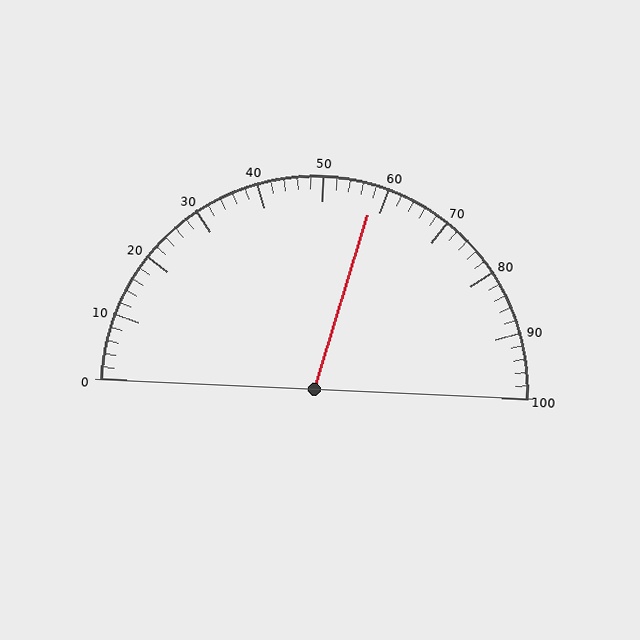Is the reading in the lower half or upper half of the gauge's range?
The reading is in the upper half of the range (0 to 100).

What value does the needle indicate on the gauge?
The needle indicates approximately 58.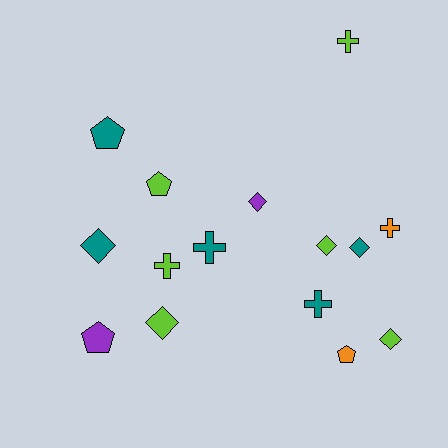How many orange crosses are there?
There is 1 orange cross.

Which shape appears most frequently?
Diamond, with 6 objects.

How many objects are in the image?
There are 15 objects.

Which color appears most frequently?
Lime, with 6 objects.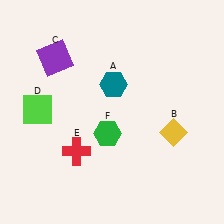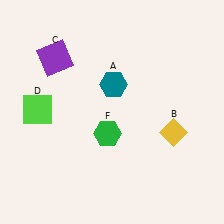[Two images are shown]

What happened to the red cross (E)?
The red cross (E) was removed in Image 2. It was in the bottom-left area of Image 1.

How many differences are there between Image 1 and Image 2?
There is 1 difference between the two images.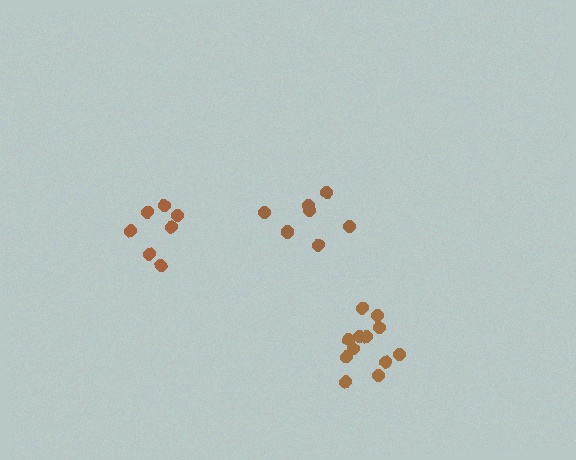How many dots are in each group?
Group 1: 7 dots, Group 2: 8 dots, Group 3: 12 dots (27 total).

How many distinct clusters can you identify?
There are 3 distinct clusters.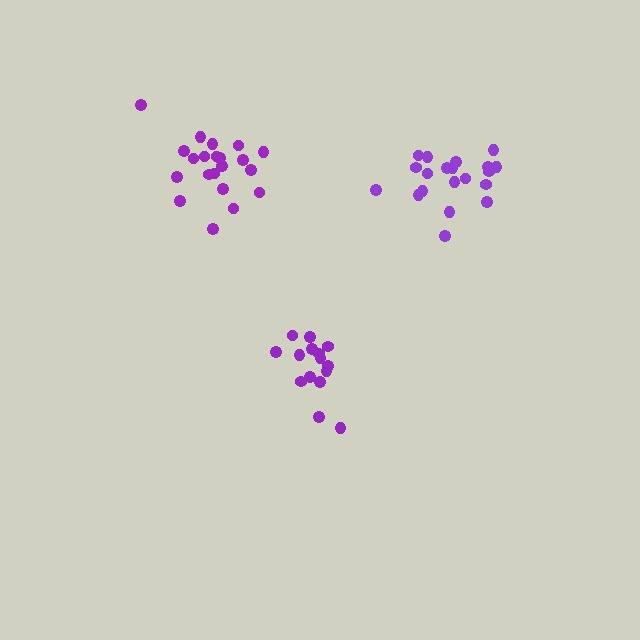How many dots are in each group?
Group 1: 15 dots, Group 2: 20 dots, Group 3: 21 dots (56 total).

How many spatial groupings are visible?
There are 3 spatial groupings.